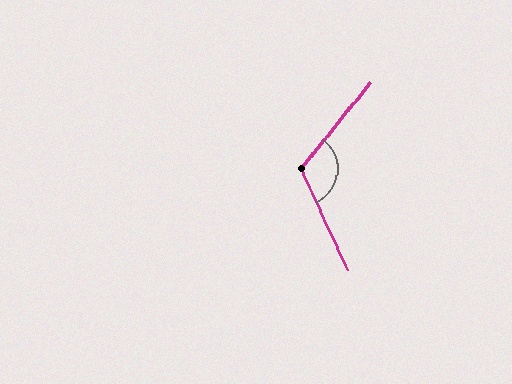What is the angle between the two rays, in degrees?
Approximately 117 degrees.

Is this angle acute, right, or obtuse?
It is obtuse.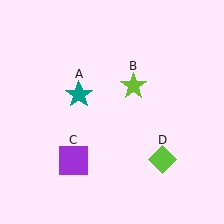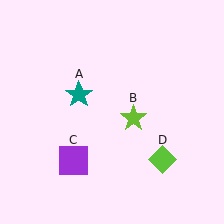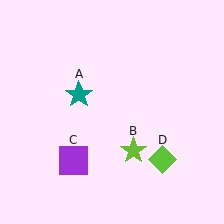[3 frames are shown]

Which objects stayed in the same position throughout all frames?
Teal star (object A) and purple square (object C) and lime diamond (object D) remained stationary.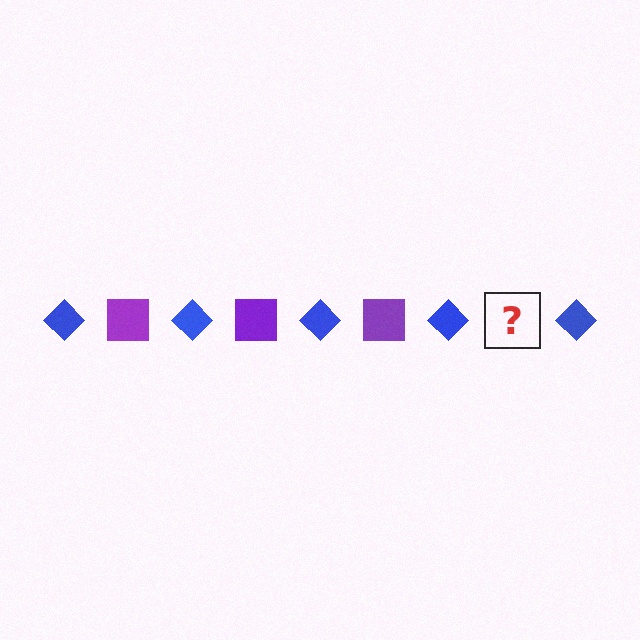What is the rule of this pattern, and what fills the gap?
The rule is that the pattern alternates between blue diamond and purple square. The gap should be filled with a purple square.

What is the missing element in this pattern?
The missing element is a purple square.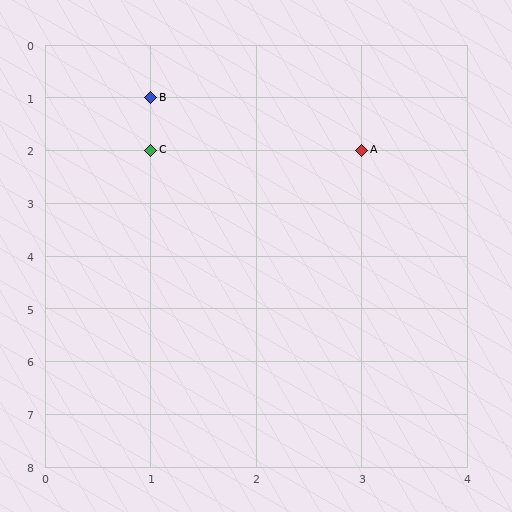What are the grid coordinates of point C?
Point C is at grid coordinates (1, 2).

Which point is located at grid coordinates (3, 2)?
Point A is at (3, 2).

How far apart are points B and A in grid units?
Points B and A are 2 columns and 1 row apart (about 2.2 grid units diagonally).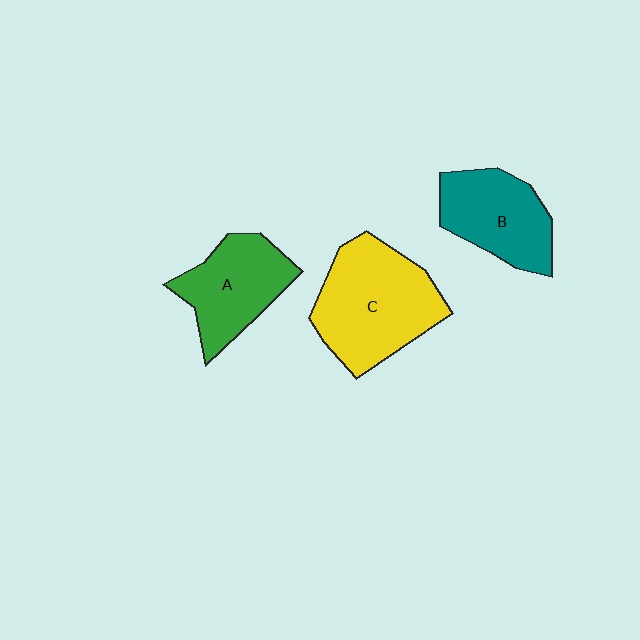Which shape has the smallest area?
Shape B (teal).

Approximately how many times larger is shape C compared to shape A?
Approximately 1.4 times.